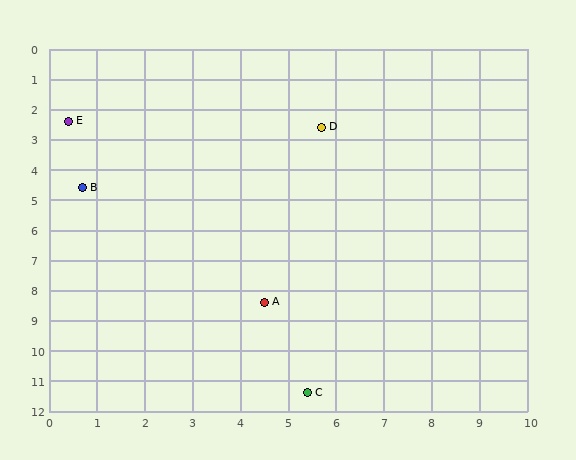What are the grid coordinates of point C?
Point C is at approximately (5.4, 11.4).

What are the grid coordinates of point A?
Point A is at approximately (4.5, 8.4).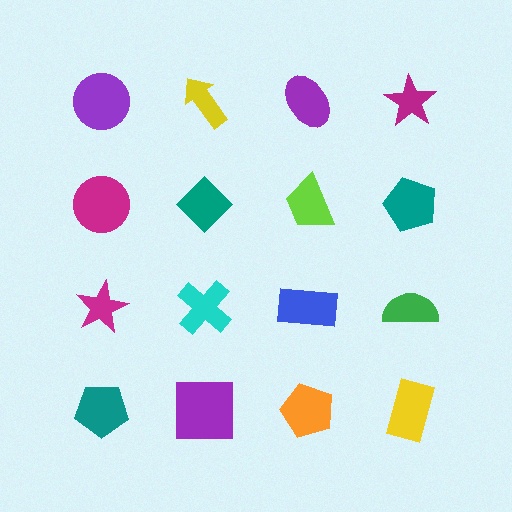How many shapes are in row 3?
4 shapes.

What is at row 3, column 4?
A green semicircle.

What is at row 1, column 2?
A yellow arrow.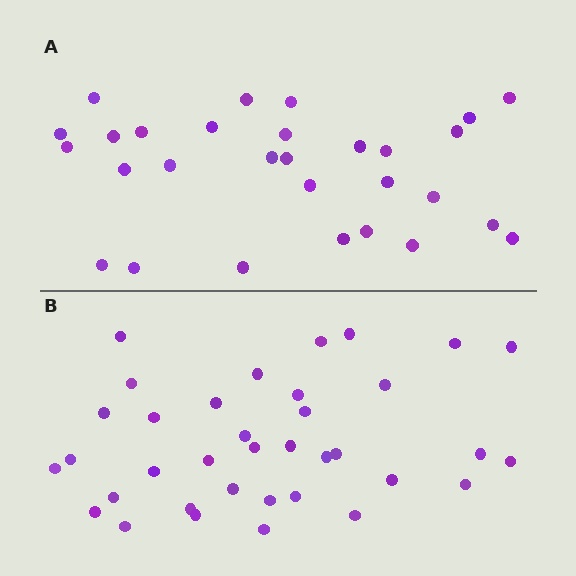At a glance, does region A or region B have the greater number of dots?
Region B (the bottom region) has more dots.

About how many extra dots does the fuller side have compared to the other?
Region B has roughly 8 or so more dots than region A.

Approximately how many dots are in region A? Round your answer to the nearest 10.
About 30 dots. (The exact count is 29, which rounds to 30.)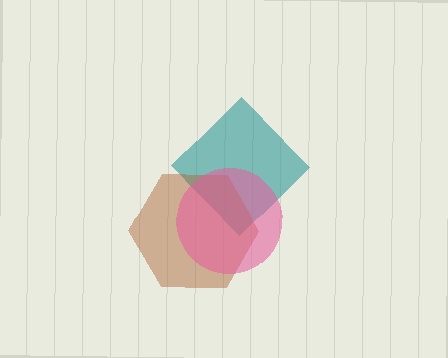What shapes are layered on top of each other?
The layered shapes are: a teal diamond, a brown hexagon, a pink circle.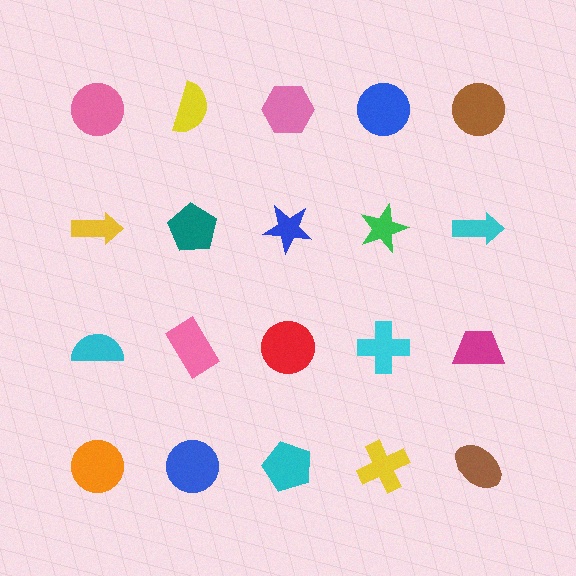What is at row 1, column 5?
A brown circle.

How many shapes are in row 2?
5 shapes.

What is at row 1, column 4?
A blue circle.